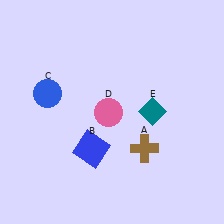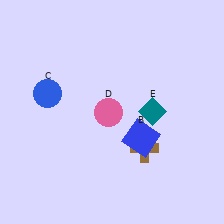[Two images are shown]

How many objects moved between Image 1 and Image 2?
1 object moved between the two images.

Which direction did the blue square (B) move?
The blue square (B) moved right.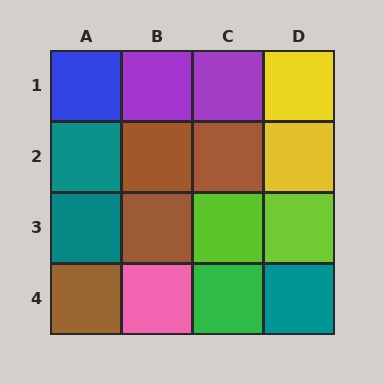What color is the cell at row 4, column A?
Brown.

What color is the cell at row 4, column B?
Pink.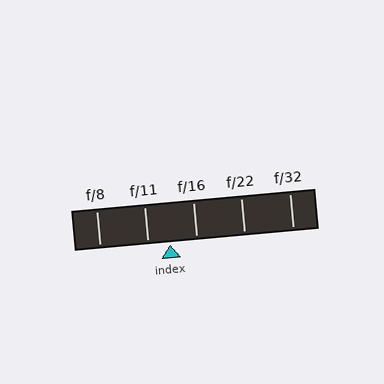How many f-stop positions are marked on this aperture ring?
There are 5 f-stop positions marked.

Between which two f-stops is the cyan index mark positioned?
The index mark is between f/11 and f/16.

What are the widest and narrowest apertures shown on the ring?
The widest aperture shown is f/8 and the narrowest is f/32.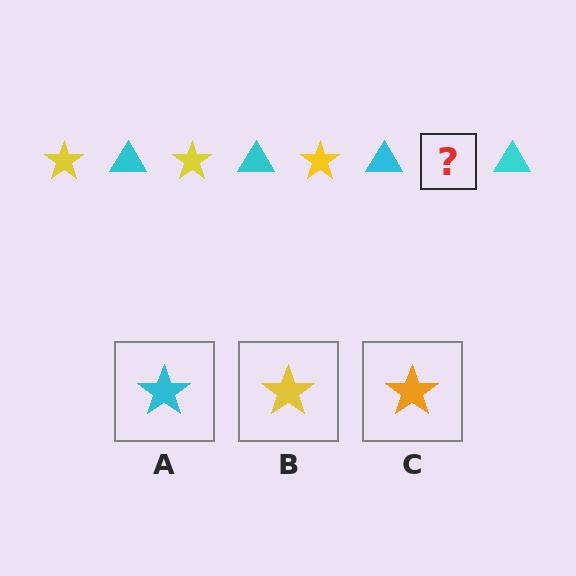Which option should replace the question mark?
Option B.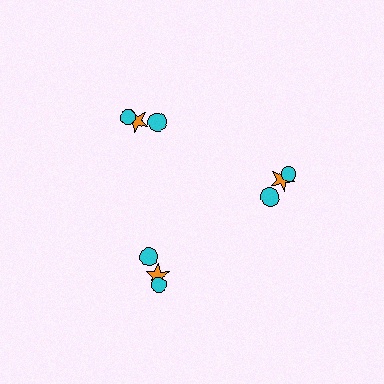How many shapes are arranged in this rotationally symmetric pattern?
There are 9 shapes, arranged in 3 groups of 3.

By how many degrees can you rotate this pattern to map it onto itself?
The pattern maps onto itself every 120 degrees of rotation.